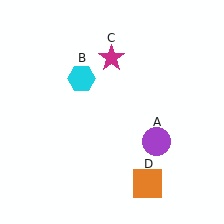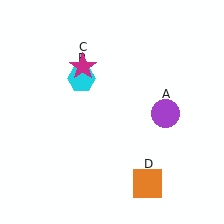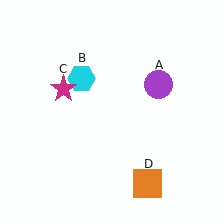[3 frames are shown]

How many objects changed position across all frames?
2 objects changed position: purple circle (object A), magenta star (object C).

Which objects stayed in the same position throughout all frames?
Cyan hexagon (object B) and orange square (object D) remained stationary.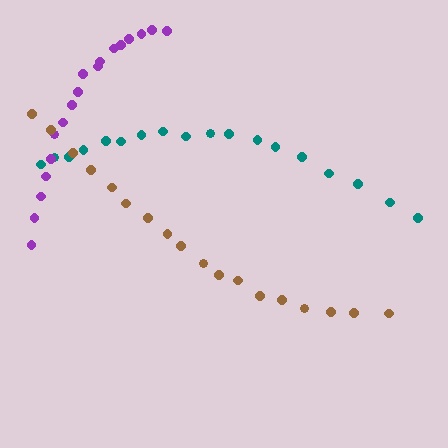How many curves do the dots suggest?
There are 3 distinct paths.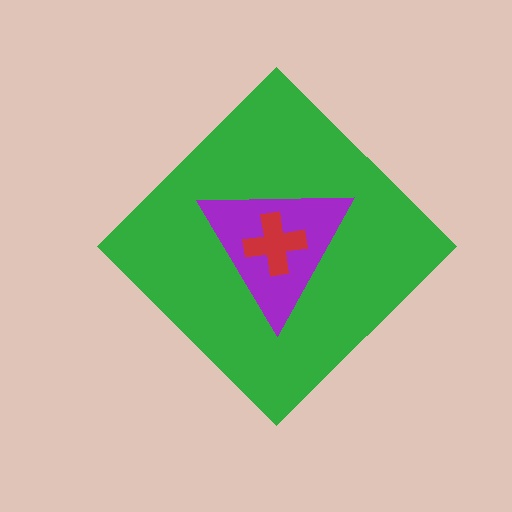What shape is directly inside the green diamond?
The purple triangle.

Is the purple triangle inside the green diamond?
Yes.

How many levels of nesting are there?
3.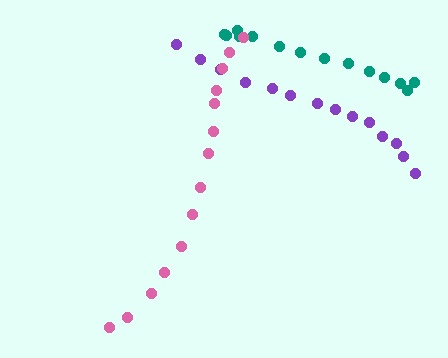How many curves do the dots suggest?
There are 3 distinct paths.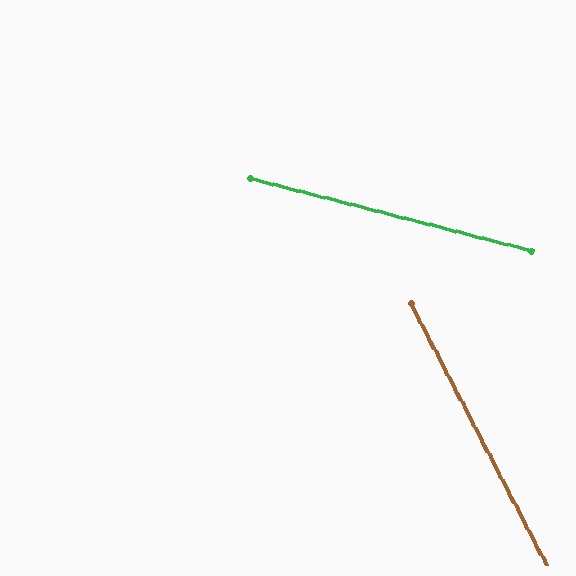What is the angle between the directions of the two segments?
Approximately 48 degrees.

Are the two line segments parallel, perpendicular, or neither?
Neither parallel nor perpendicular — they differ by about 48°.